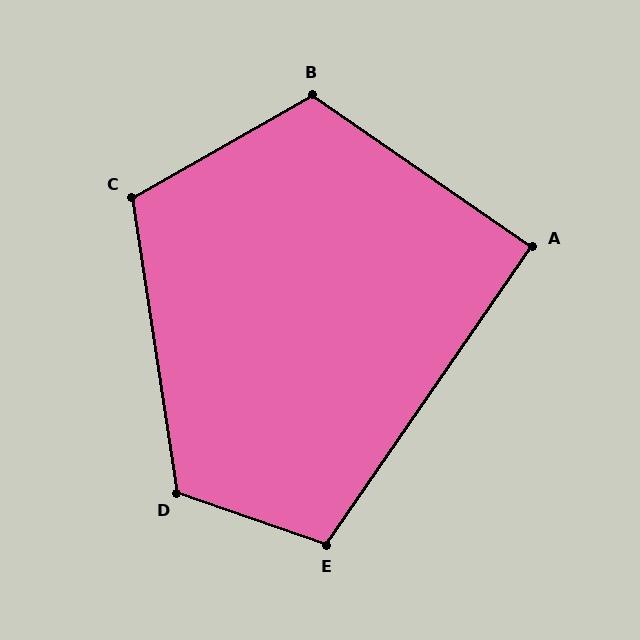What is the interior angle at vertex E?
Approximately 106 degrees (obtuse).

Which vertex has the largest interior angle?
D, at approximately 118 degrees.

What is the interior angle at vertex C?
Approximately 111 degrees (obtuse).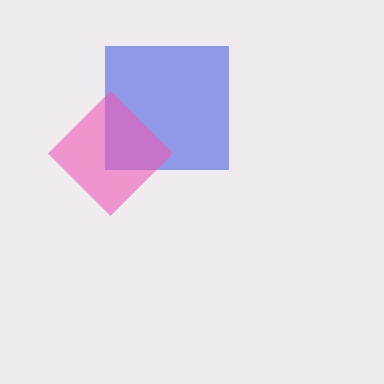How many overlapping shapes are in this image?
There are 2 overlapping shapes in the image.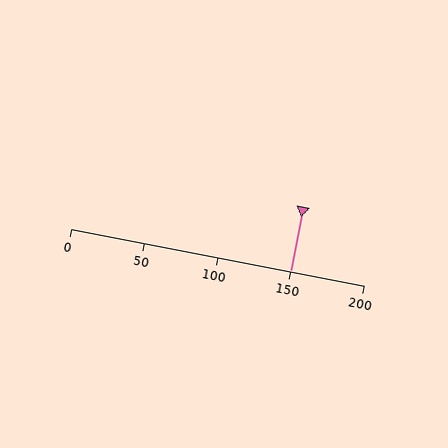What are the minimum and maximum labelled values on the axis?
The axis runs from 0 to 200.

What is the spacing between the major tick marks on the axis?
The major ticks are spaced 50 apart.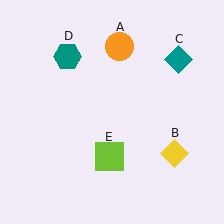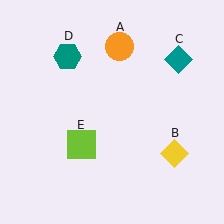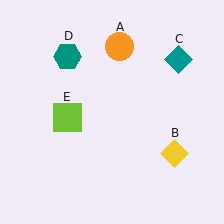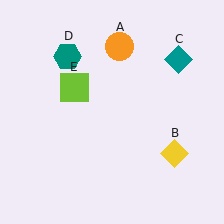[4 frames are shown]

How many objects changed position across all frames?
1 object changed position: lime square (object E).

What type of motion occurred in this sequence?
The lime square (object E) rotated clockwise around the center of the scene.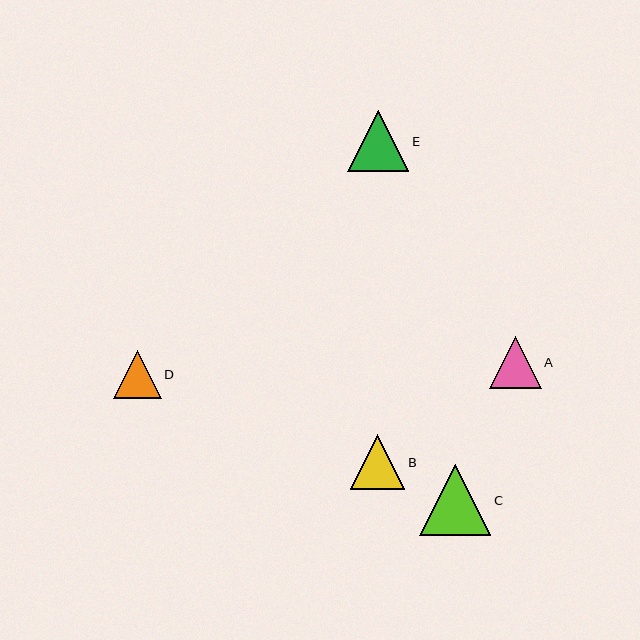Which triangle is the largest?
Triangle C is the largest with a size of approximately 71 pixels.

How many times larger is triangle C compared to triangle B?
Triangle C is approximately 1.3 times the size of triangle B.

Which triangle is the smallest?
Triangle D is the smallest with a size of approximately 48 pixels.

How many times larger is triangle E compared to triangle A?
Triangle E is approximately 1.2 times the size of triangle A.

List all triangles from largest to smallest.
From largest to smallest: C, E, B, A, D.